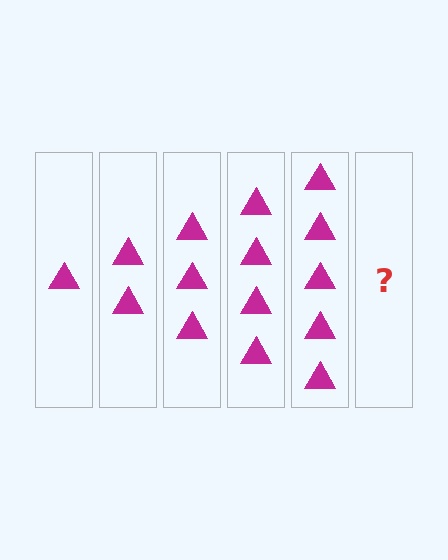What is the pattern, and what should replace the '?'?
The pattern is that each step adds one more triangle. The '?' should be 6 triangles.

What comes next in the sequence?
The next element should be 6 triangles.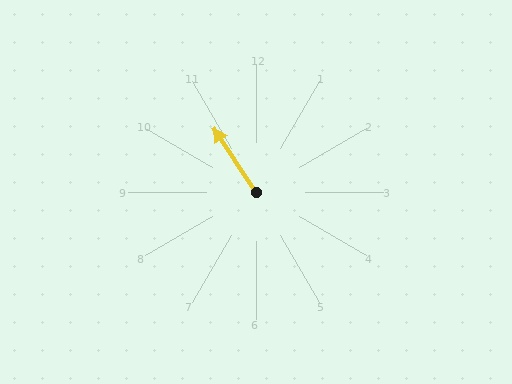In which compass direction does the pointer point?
Northwest.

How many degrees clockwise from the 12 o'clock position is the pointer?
Approximately 326 degrees.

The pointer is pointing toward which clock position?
Roughly 11 o'clock.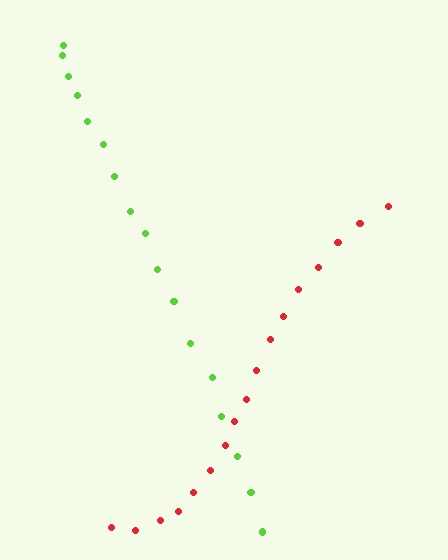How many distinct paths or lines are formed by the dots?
There are 2 distinct paths.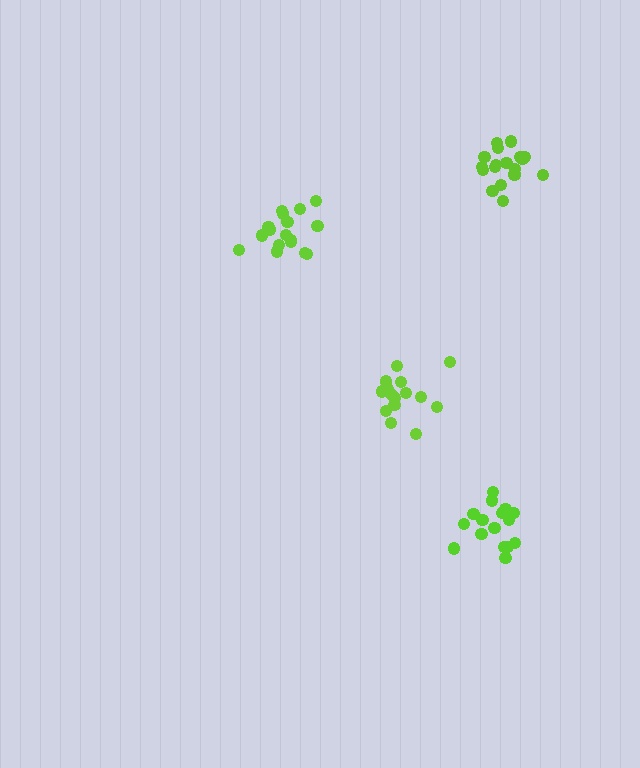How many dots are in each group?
Group 1: 16 dots, Group 2: 17 dots, Group 3: 19 dots, Group 4: 15 dots (67 total).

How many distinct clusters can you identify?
There are 4 distinct clusters.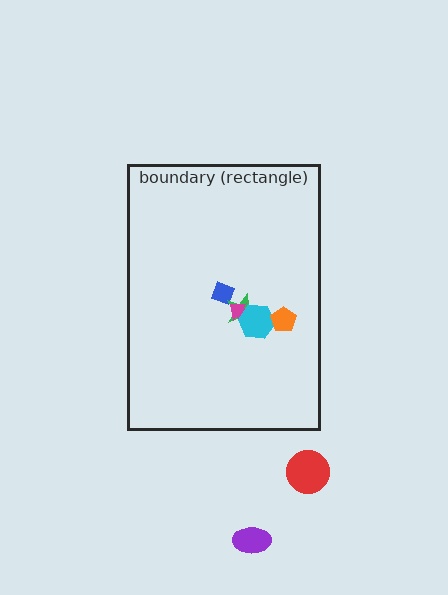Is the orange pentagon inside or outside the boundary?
Inside.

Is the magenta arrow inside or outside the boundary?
Inside.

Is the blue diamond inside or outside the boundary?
Inside.